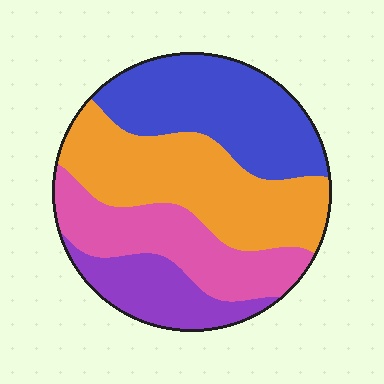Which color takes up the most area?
Orange, at roughly 35%.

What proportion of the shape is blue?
Blue takes up between a sixth and a third of the shape.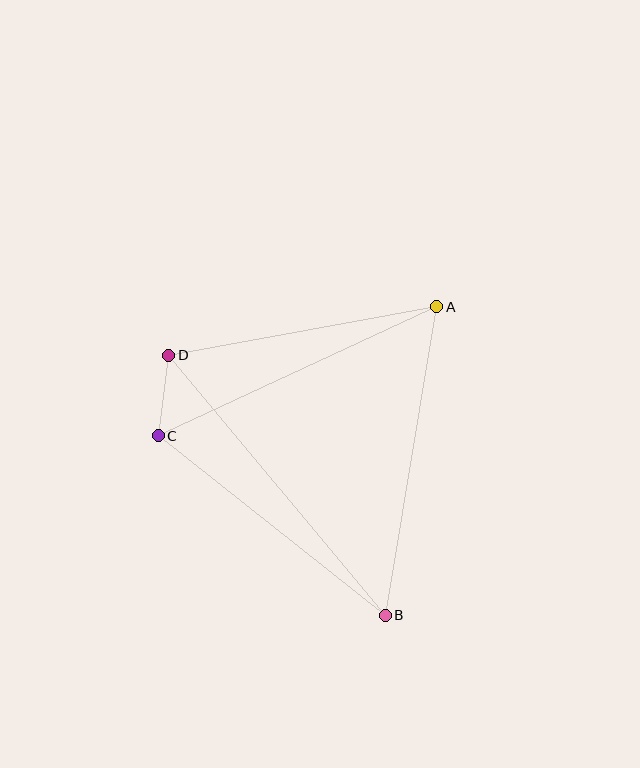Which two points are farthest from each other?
Points B and D are farthest from each other.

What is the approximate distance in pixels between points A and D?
The distance between A and D is approximately 273 pixels.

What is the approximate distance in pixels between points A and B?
The distance between A and B is approximately 313 pixels.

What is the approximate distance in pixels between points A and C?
The distance between A and C is approximately 307 pixels.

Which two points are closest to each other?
Points C and D are closest to each other.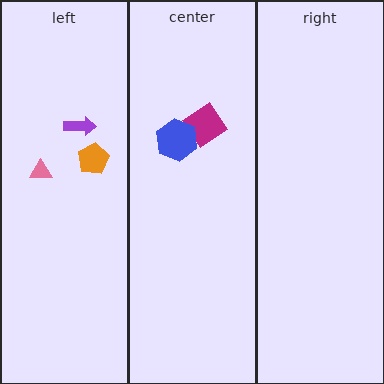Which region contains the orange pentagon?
The left region.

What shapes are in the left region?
The orange pentagon, the pink triangle, the purple arrow.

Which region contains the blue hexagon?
The center region.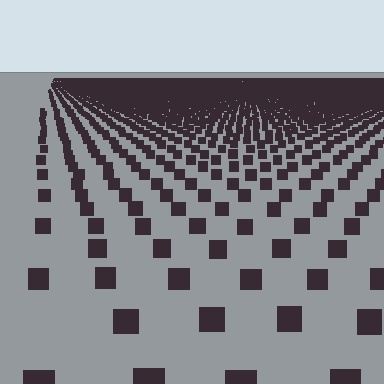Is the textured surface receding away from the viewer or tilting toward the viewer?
The surface is receding away from the viewer. Texture elements get smaller and denser toward the top.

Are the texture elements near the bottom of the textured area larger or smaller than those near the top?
Larger. Near the bottom, elements are closer to the viewer and appear at a bigger on-screen size.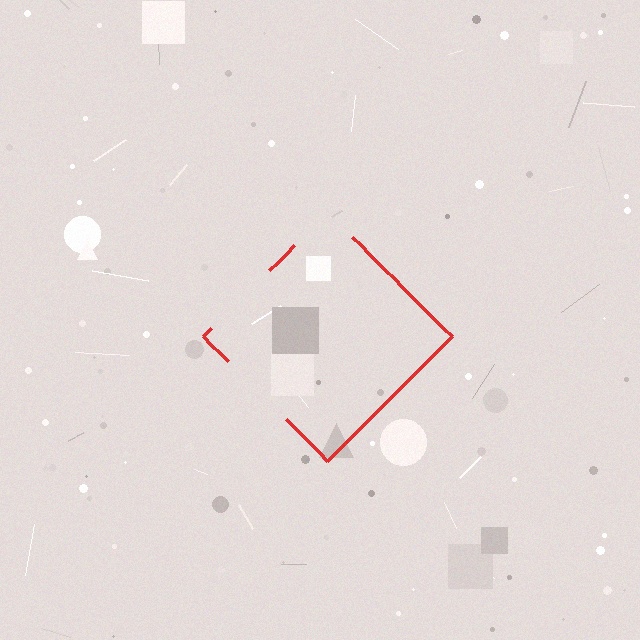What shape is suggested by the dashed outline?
The dashed outline suggests a diamond.